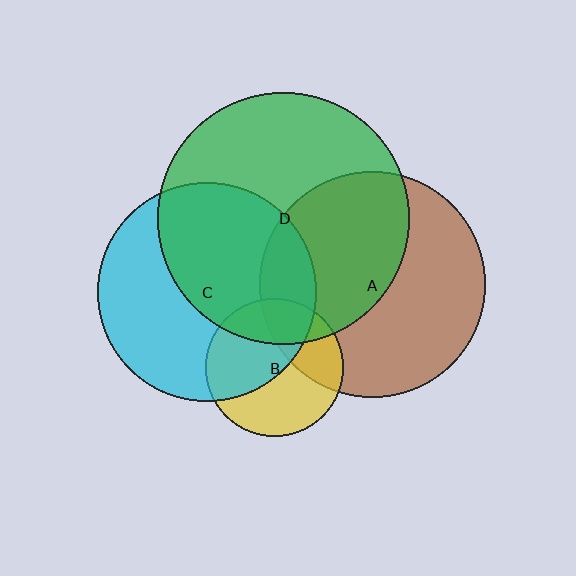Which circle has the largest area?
Circle D (green).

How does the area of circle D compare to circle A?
Approximately 1.2 times.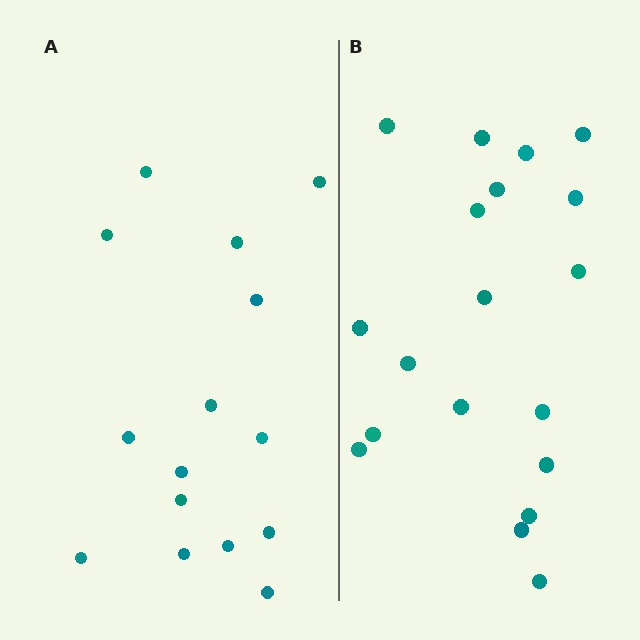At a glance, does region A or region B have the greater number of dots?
Region B (the right region) has more dots.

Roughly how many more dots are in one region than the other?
Region B has about 4 more dots than region A.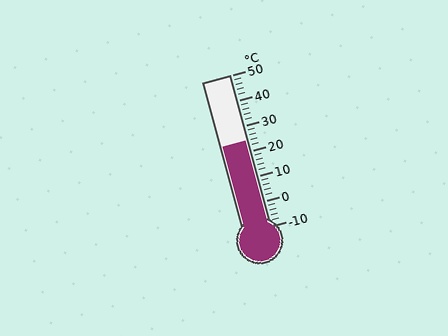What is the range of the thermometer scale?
The thermometer scale ranges from -10°C to 50°C.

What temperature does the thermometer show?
The thermometer shows approximately 24°C.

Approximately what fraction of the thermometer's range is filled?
The thermometer is filled to approximately 55% of its range.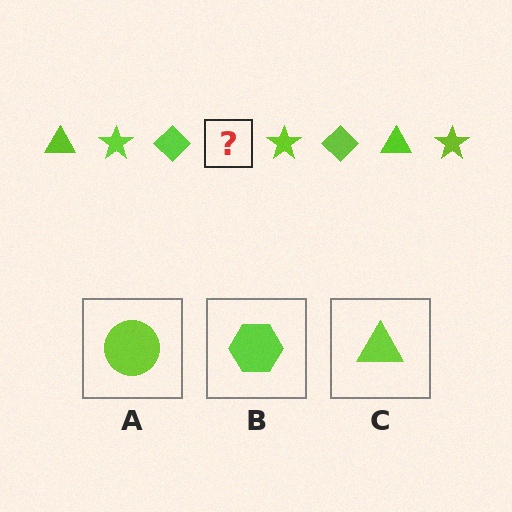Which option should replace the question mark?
Option C.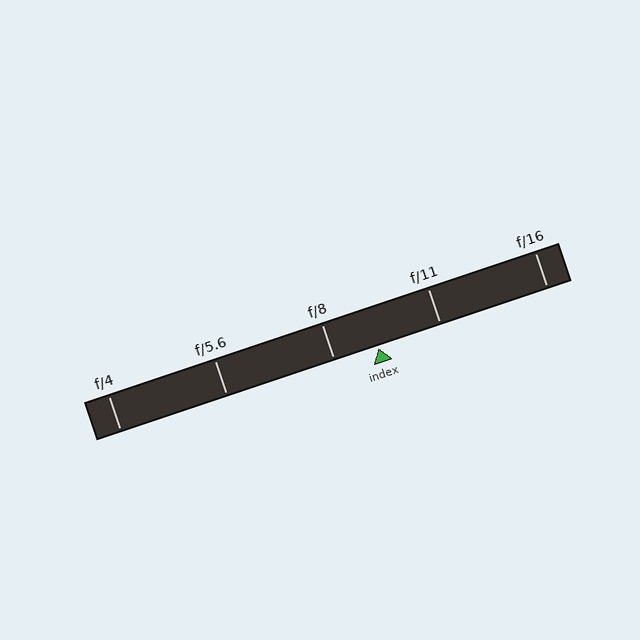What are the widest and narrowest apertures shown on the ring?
The widest aperture shown is f/4 and the narrowest is f/16.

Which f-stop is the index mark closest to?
The index mark is closest to f/8.